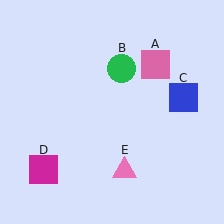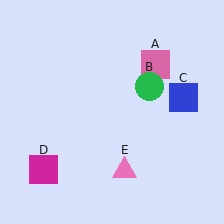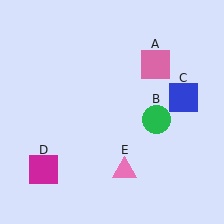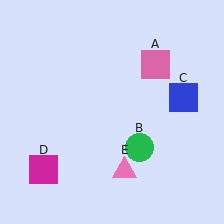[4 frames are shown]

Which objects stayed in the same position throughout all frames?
Pink square (object A) and blue square (object C) and magenta square (object D) and pink triangle (object E) remained stationary.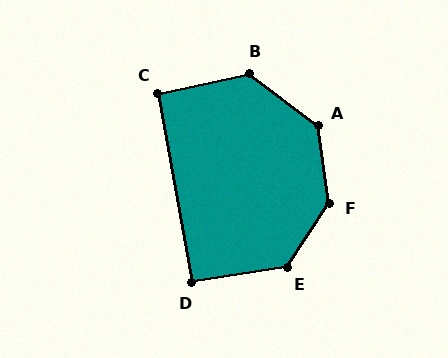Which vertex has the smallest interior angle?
D, at approximately 91 degrees.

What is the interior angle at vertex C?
Approximately 92 degrees (approximately right).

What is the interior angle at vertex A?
Approximately 135 degrees (obtuse).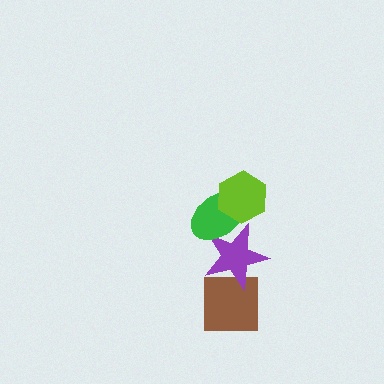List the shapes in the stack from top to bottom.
From top to bottom: the lime hexagon, the green ellipse, the purple star, the brown square.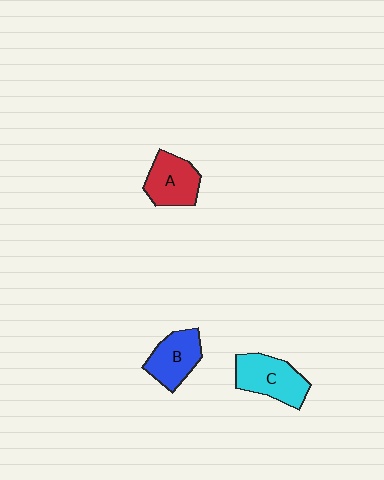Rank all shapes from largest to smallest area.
From largest to smallest: C (cyan), A (red), B (blue).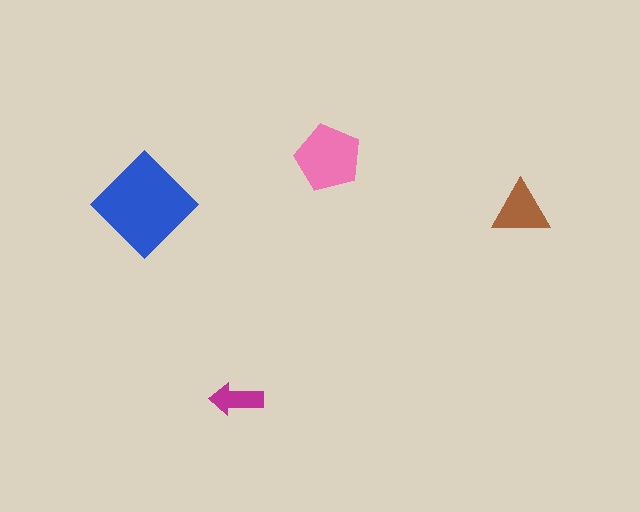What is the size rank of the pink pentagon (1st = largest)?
2nd.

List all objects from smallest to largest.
The magenta arrow, the brown triangle, the pink pentagon, the blue diamond.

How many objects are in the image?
There are 4 objects in the image.